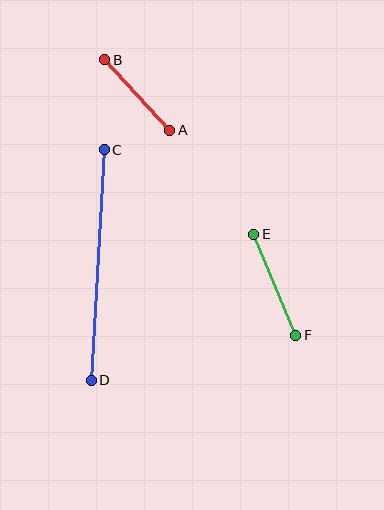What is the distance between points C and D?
The distance is approximately 231 pixels.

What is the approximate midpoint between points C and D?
The midpoint is at approximately (98, 265) pixels.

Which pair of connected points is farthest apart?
Points C and D are farthest apart.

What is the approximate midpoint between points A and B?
The midpoint is at approximately (137, 95) pixels.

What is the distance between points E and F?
The distance is approximately 110 pixels.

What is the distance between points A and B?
The distance is approximately 96 pixels.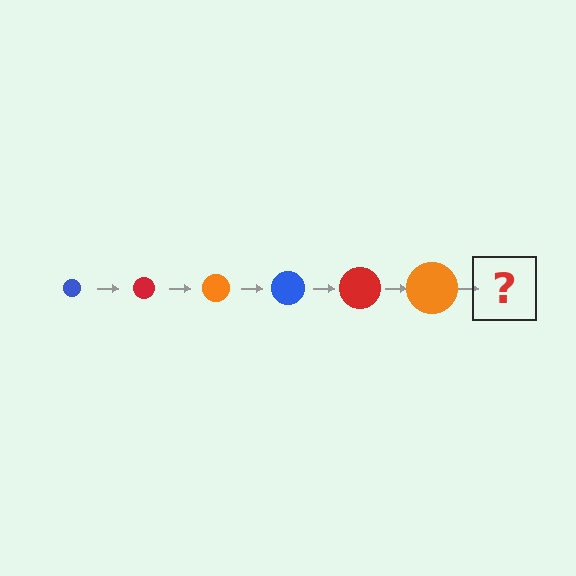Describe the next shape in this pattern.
It should be a blue circle, larger than the previous one.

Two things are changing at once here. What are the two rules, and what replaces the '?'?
The two rules are that the circle grows larger each step and the color cycles through blue, red, and orange. The '?' should be a blue circle, larger than the previous one.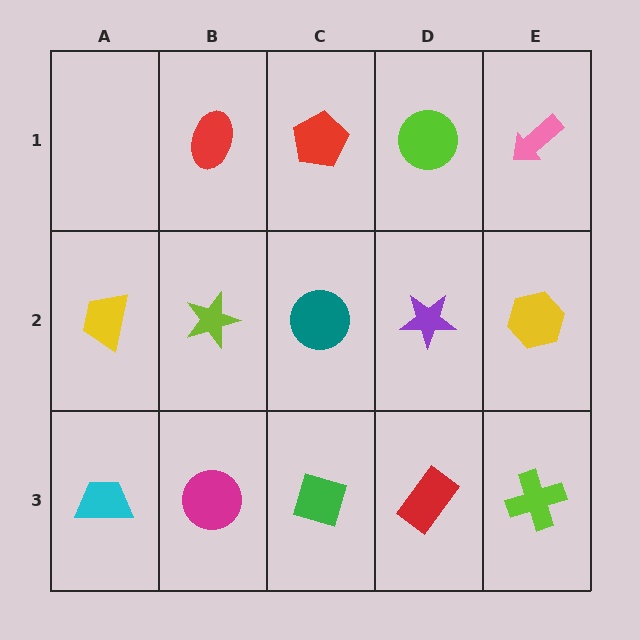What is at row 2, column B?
A lime star.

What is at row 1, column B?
A red ellipse.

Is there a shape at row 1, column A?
No, that cell is empty.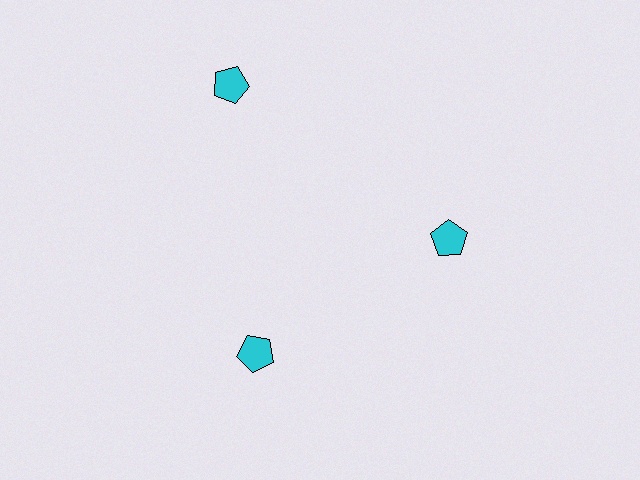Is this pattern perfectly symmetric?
No. The 3 cyan pentagons are arranged in a ring, but one element near the 11 o'clock position is pushed outward from the center, breaking the 3-fold rotational symmetry.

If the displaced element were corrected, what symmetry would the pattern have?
It would have 3-fold rotational symmetry — the pattern would map onto itself every 120 degrees.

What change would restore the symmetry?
The symmetry would be restored by moving it inward, back onto the ring so that all 3 pentagons sit at equal angles and equal distance from the center.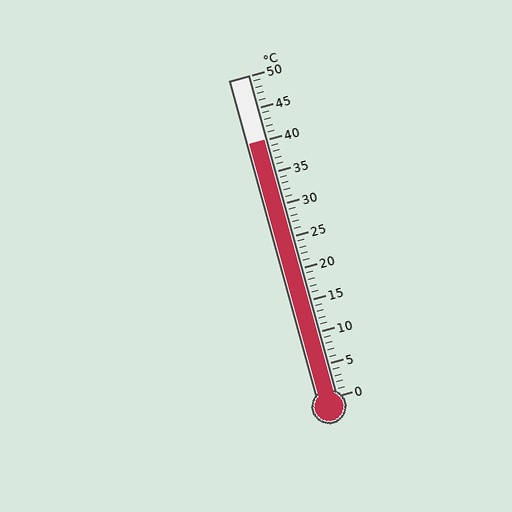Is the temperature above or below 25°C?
The temperature is above 25°C.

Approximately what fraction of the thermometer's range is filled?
The thermometer is filled to approximately 80% of its range.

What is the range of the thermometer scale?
The thermometer scale ranges from 0°C to 50°C.